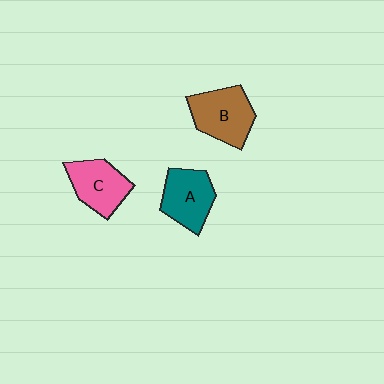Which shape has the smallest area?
Shape C (pink).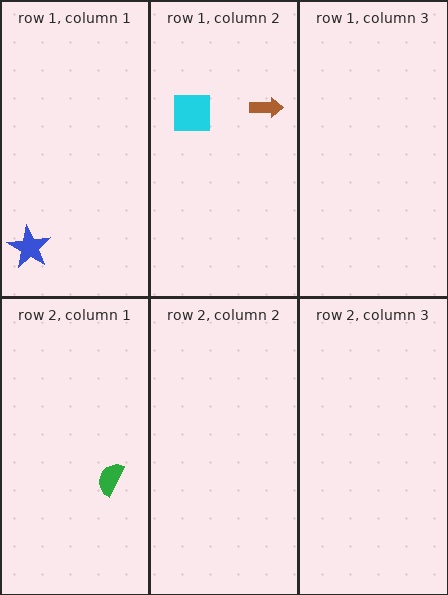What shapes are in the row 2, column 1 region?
The green semicircle.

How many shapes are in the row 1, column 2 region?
2.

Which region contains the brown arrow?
The row 1, column 2 region.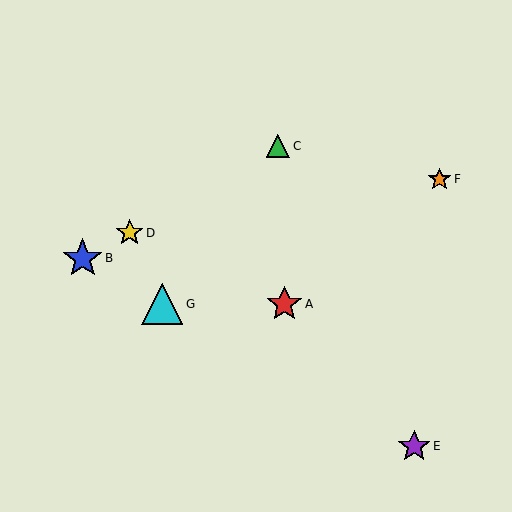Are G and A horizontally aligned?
Yes, both are at y≈304.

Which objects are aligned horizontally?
Objects A, G are aligned horizontally.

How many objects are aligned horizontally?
2 objects (A, G) are aligned horizontally.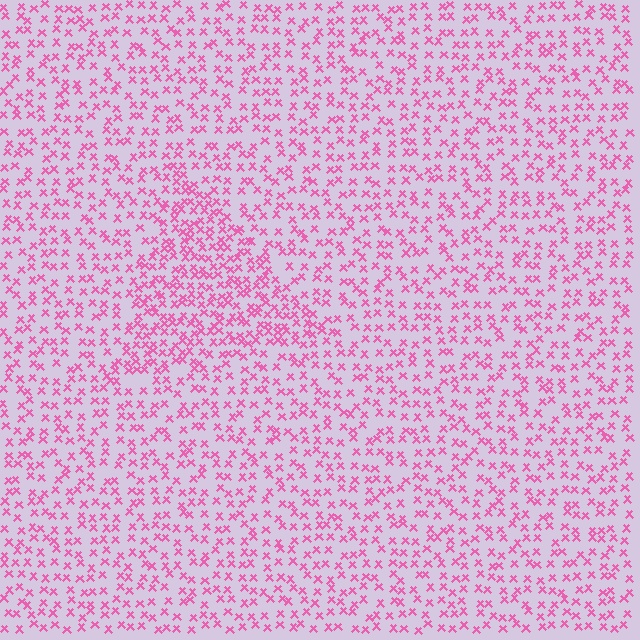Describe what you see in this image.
The image contains small pink elements arranged at two different densities. A triangle-shaped region is visible where the elements are more densely packed than the surrounding area.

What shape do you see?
I see a triangle.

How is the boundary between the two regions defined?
The boundary is defined by a change in element density (approximately 1.7x ratio). All elements are the same color, size, and shape.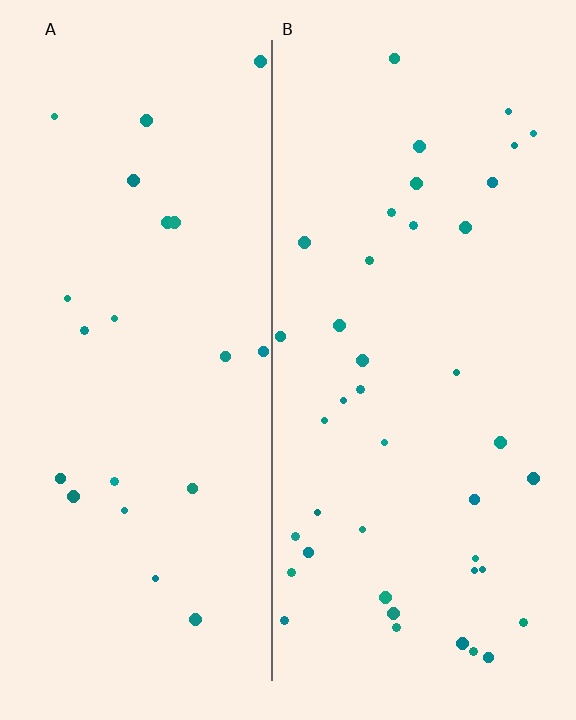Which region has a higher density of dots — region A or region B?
B (the right).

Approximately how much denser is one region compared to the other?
Approximately 1.9× — region B over region A.